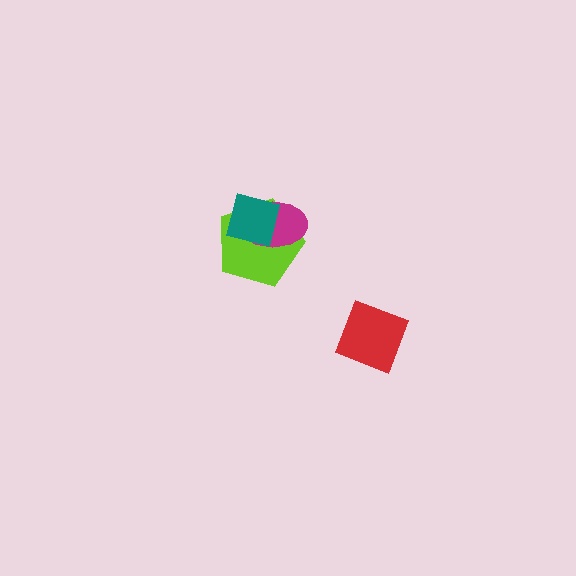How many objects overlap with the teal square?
2 objects overlap with the teal square.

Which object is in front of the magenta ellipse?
The teal square is in front of the magenta ellipse.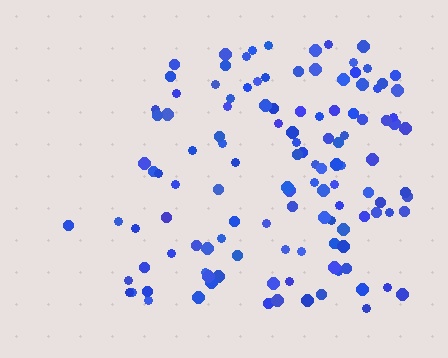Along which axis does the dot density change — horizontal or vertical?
Horizontal.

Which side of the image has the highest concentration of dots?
The right.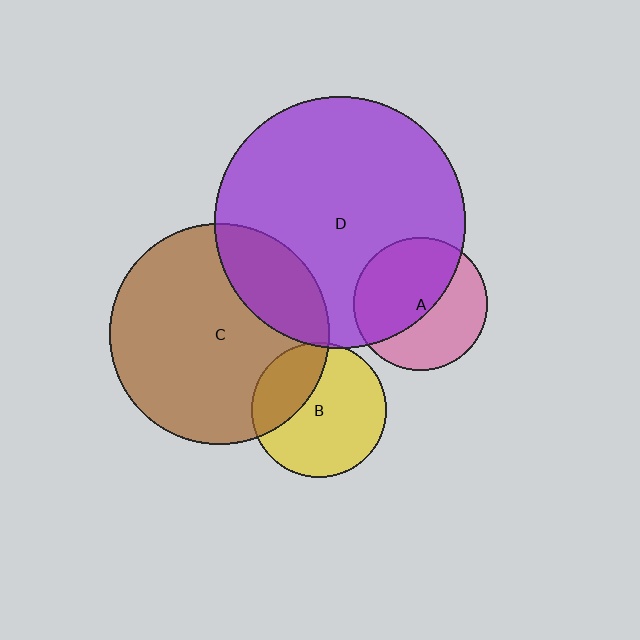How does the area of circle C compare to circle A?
Approximately 2.7 times.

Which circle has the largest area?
Circle D (purple).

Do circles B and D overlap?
Yes.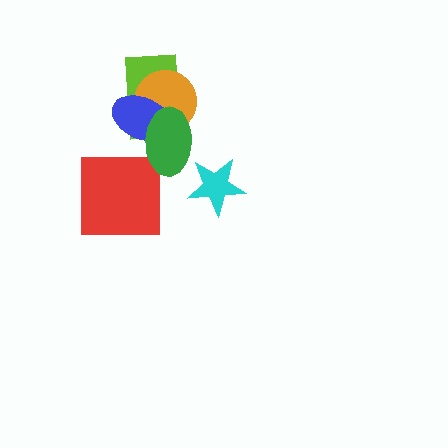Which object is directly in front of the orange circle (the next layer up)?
The blue ellipse is directly in front of the orange circle.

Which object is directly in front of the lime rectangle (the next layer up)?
The orange circle is directly in front of the lime rectangle.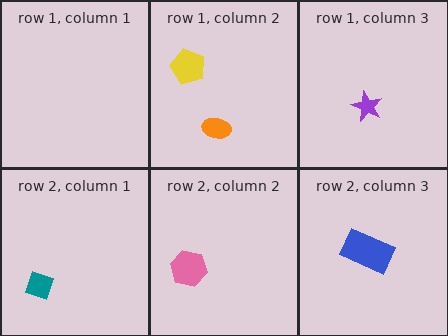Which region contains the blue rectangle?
The row 2, column 3 region.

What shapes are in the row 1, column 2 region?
The orange ellipse, the yellow pentagon.